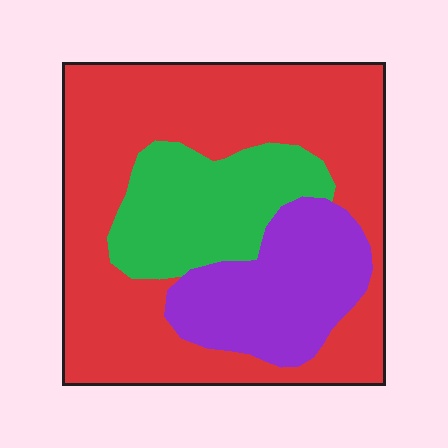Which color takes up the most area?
Red, at roughly 60%.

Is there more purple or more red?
Red.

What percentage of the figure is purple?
Purple takes up less than a quarter of the figure.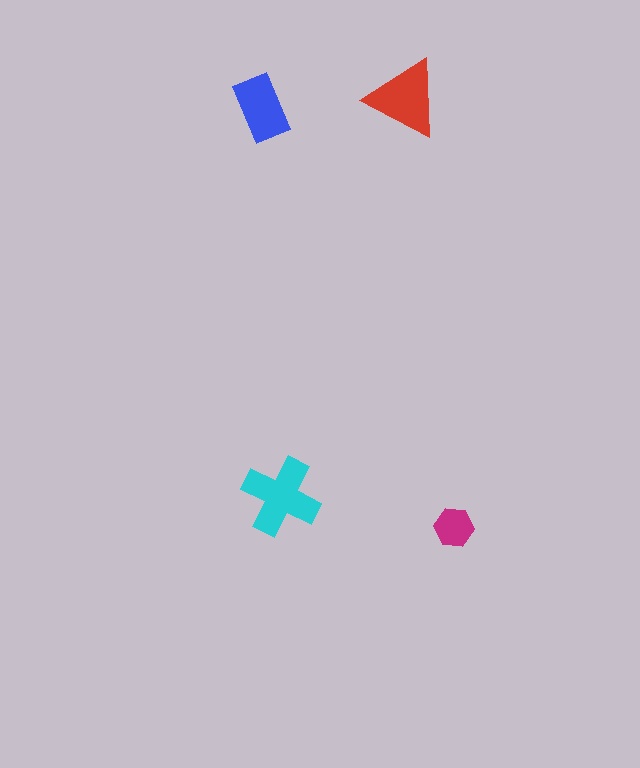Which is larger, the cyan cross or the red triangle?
The cyan cross.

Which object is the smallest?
The magenta hexagon.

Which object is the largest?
The cyan cross.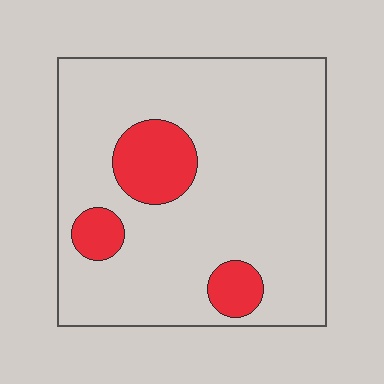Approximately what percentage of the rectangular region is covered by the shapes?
Approximately 15%.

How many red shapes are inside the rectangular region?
3.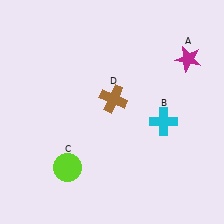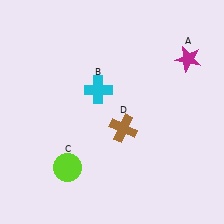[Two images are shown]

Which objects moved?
The objects that moved are: the cyan cross (B), the brown cross (D).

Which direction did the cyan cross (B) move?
The cyan cross (B) moved left.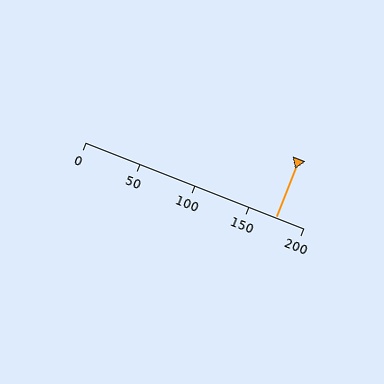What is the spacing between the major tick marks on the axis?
The major ticks are spaced 50 apart.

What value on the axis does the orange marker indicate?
The marker indicates approximately 175.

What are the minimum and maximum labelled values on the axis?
The axis runs from 0 to 200.